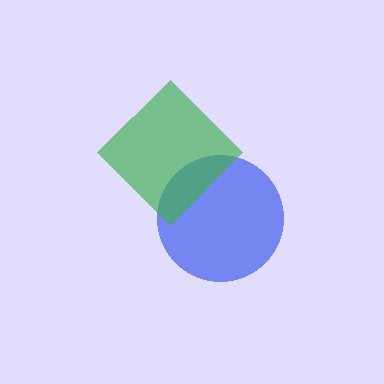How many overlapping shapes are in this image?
There are 2 overlapping shapes in the image.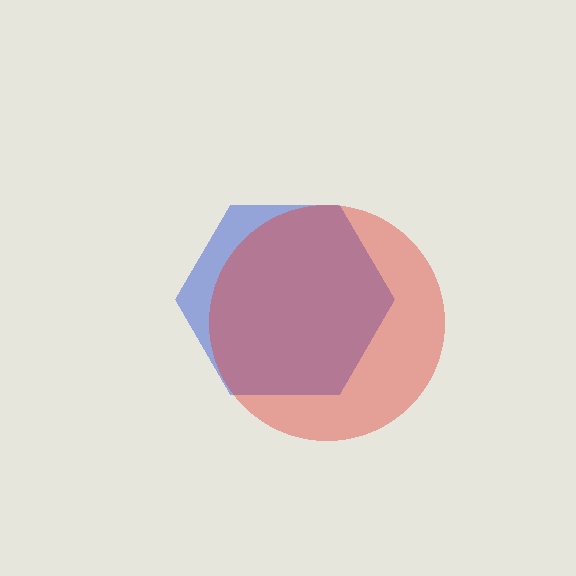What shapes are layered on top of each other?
The layered shapes are: a blue hexagon, a red circle.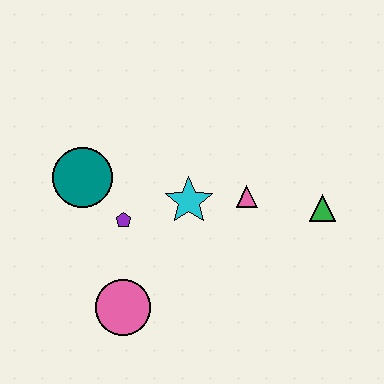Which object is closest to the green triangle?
The pink triangle is closest to the green triangle.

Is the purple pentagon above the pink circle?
Yes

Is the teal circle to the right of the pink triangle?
No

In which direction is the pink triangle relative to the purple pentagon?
The pink triangle is to the right of the purple pentagon.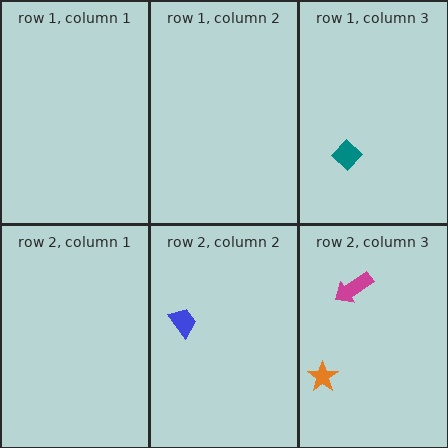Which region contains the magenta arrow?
The row 2, column 3 region.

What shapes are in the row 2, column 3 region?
The magenta arrow, the orange star.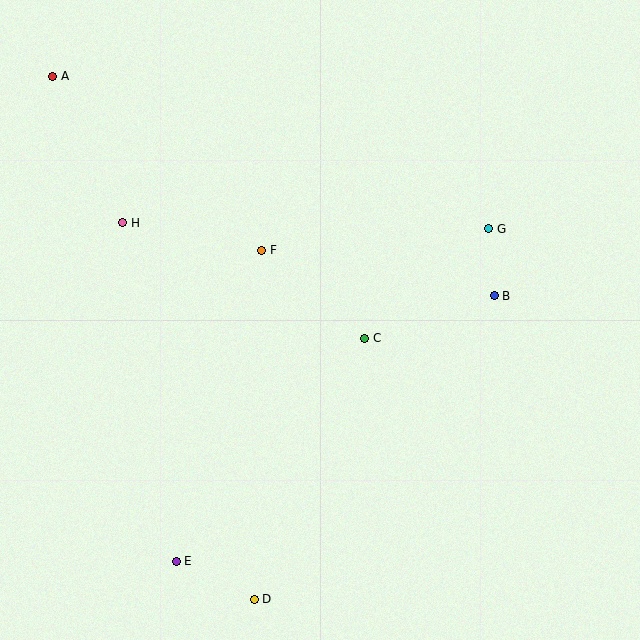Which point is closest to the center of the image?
Point C at (365, 338) is closest to the center.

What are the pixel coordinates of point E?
Point E is at (176, 561).